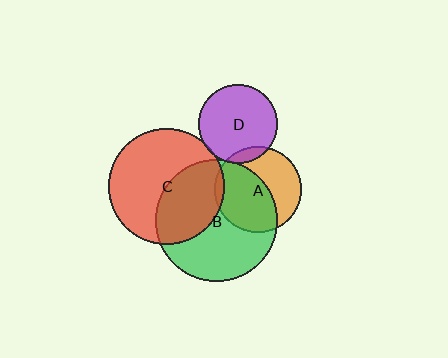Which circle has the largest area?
Circle B (green).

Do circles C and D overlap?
Yes.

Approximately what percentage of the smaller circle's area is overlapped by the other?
Approximately 5%.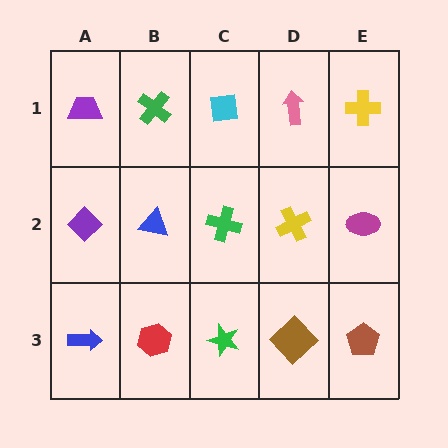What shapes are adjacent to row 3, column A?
A purple diamond (row 2, column A), a red hexagon (row 3, column B).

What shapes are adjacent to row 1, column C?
A green cross (row 2, column C), a green cross (row 1, column B), a pink arrow (row 1, column D).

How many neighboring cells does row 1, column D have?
3.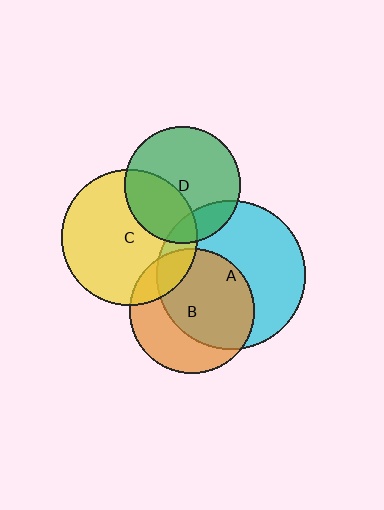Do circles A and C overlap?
Yes.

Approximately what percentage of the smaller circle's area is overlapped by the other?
Approximately 15%.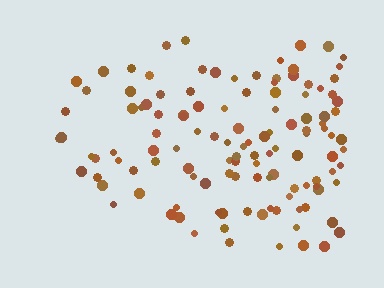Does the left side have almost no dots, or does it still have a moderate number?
Still a moderate number, just noticeably fewer than the right.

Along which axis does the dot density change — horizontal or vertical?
Horizontal.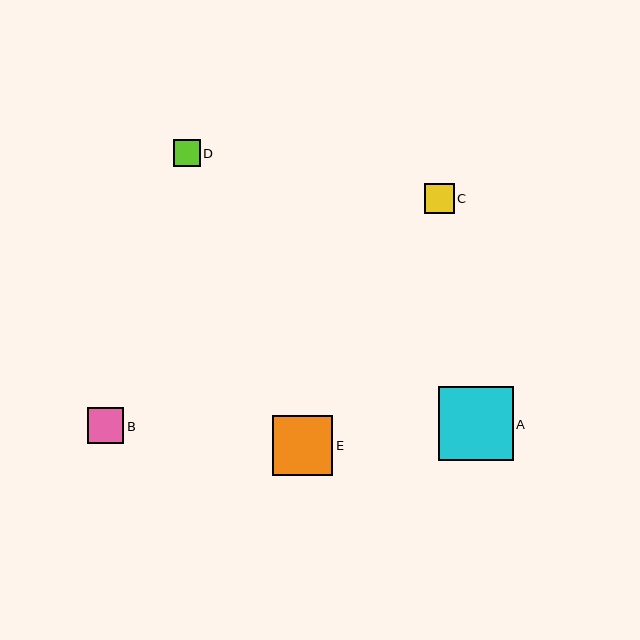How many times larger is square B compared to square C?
Square B is approximately 1.2 times the size of square C.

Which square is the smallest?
Square D is the smallest with a size of approximately 27 pixels.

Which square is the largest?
Square A is the largest with a size of approximately 74 pixels.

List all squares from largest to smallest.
From largest to smallest: A, E, B, C, D.